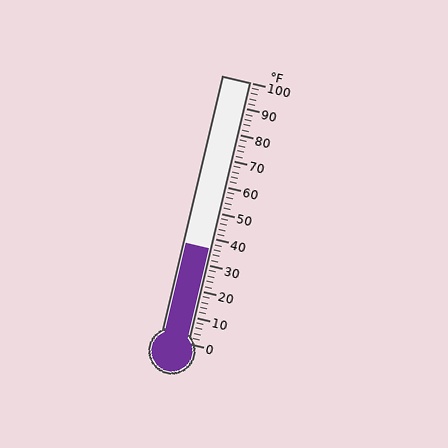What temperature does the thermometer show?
The thermometer shows approximately 36°F.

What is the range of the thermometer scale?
The thermometer scale ranges from 0°F to 100°F.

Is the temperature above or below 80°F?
The temperature is below 80°F.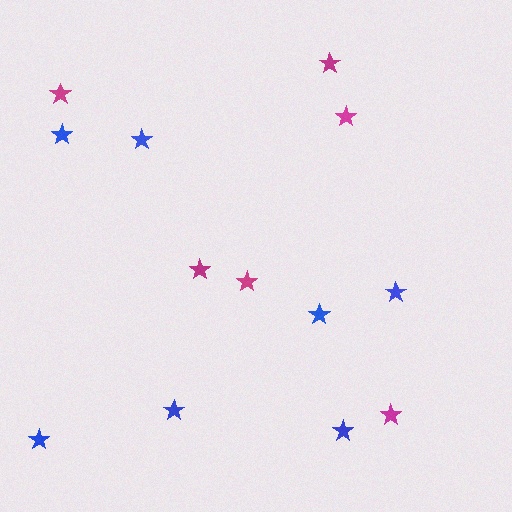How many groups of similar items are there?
There are 2 groups: one group of magenta stars (6) and one group of blue stars (7).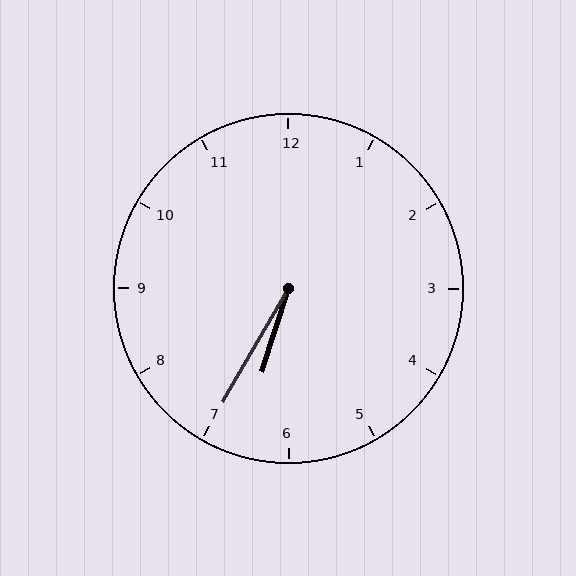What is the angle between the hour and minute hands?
Approximately 12 degrees.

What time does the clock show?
6:35.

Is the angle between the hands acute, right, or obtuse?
It is acute.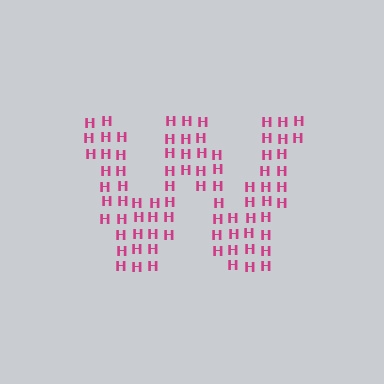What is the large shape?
The large shape is the letter W.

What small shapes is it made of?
It is made of small letter H's.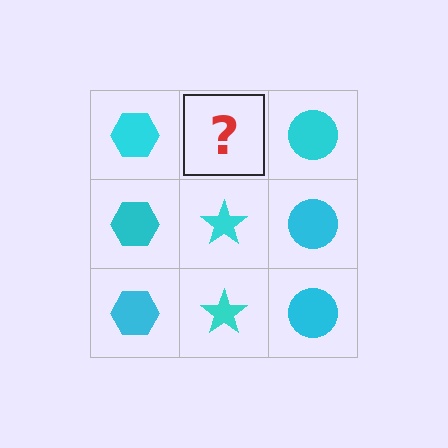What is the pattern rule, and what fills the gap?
The rule is that each column has a consistent shape. The gap should be filled with a cyan star.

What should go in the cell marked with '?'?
The missing cell should contain a cyan star.